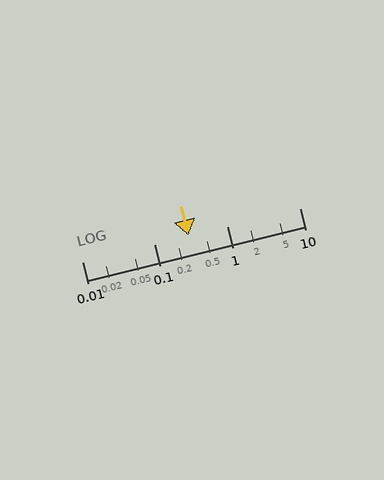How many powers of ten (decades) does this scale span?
The scale spans 3 decades, from 0.01 to 10.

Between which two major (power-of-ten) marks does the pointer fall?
The pointer is between 0.1 and 1.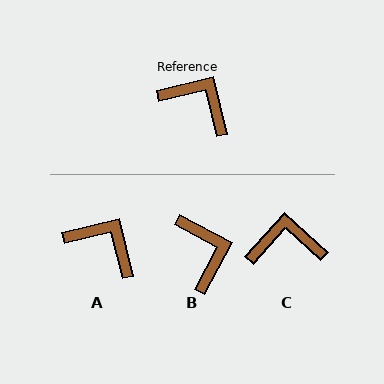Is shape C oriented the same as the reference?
No, it is off by about 34 degrees.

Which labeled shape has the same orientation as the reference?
A.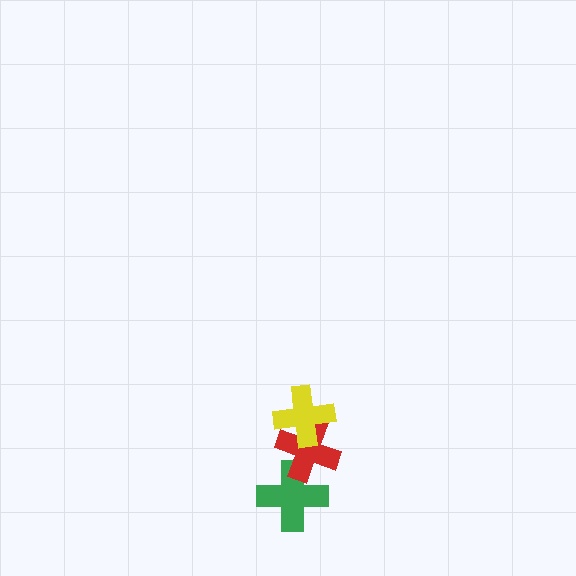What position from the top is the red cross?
The red cross is 2nd from the top.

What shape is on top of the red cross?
The yellow cross is on top of the red cross.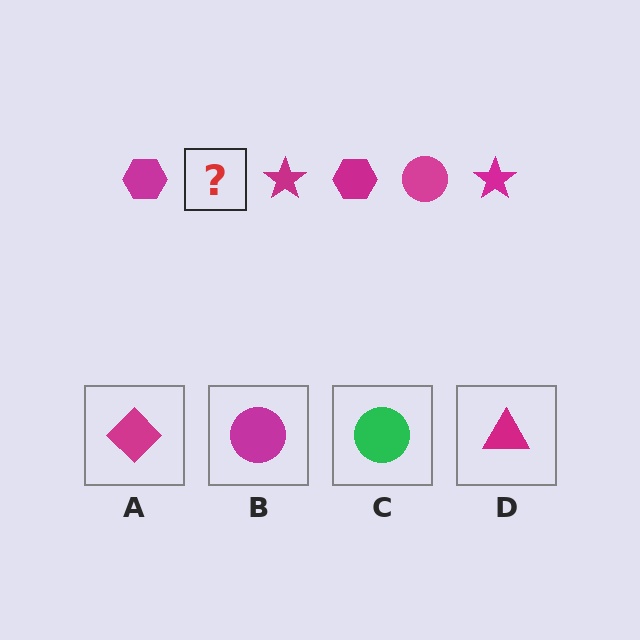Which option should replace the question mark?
Option B.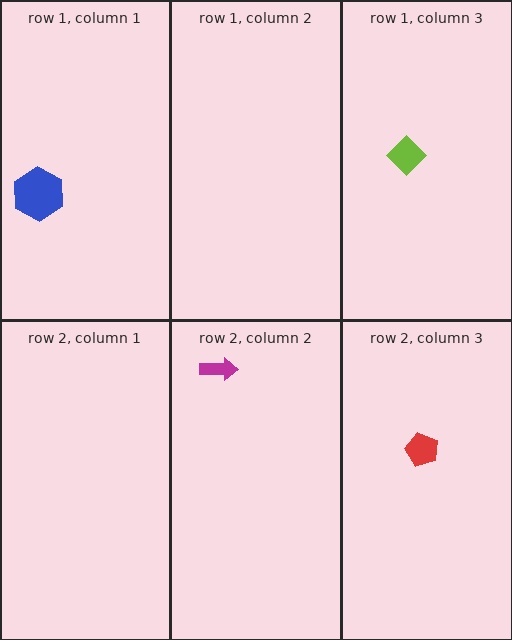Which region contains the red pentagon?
The row 2, column 3 region.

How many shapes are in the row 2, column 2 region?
1.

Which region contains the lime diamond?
The row 1, column 3 region.